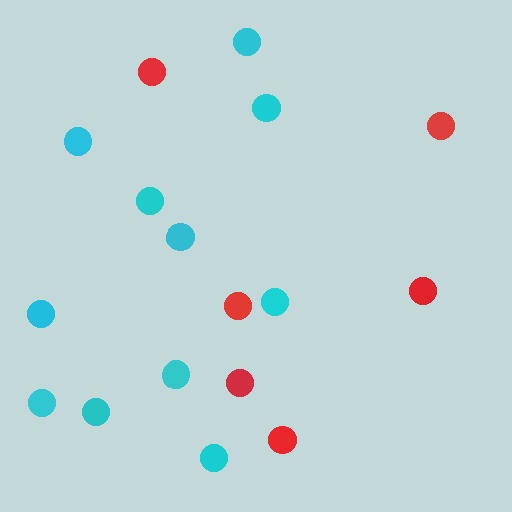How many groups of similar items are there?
There are 2 groups: one group of red circles (6) and one group of cyan circles (11).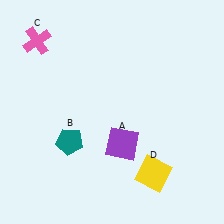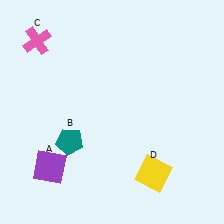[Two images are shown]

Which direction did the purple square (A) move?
The purple square (A) moved left.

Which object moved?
The purple square (A) moved left.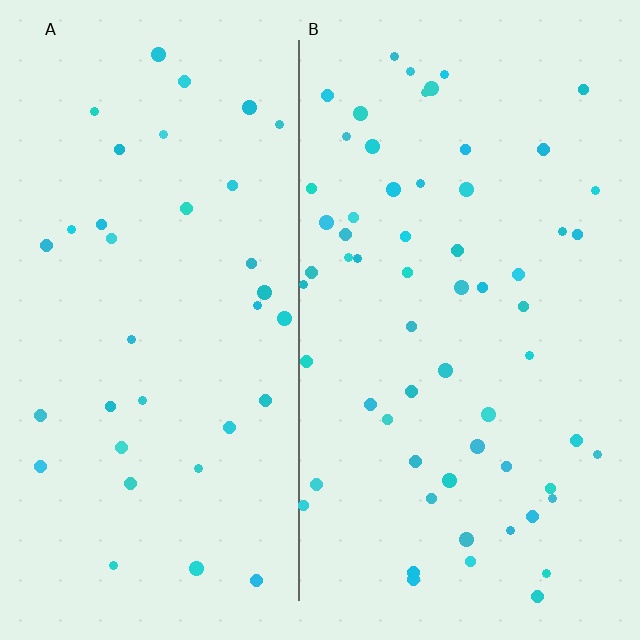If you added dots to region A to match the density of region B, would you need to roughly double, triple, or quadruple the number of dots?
Approximately double.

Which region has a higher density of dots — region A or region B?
B (the right).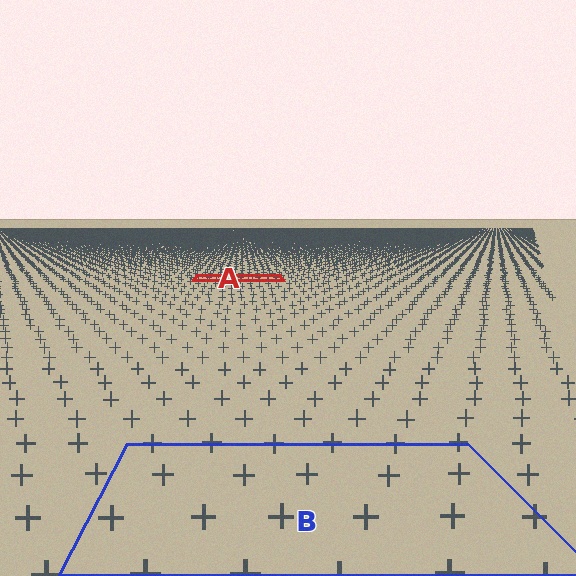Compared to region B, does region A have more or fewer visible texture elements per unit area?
Region A has more texture elements per unit area — they are packed more densely because it is farther away.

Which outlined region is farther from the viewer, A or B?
Region A is farther from the viewer — the texture elements inside it appear smaller and more densely packed.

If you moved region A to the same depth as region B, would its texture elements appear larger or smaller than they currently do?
They would appear larger. At a closer depth, the same texture elements are projected at a bigger on-screen size.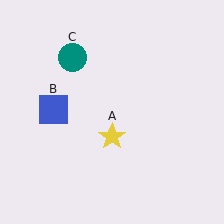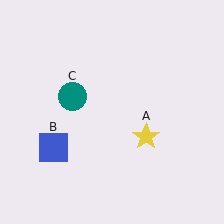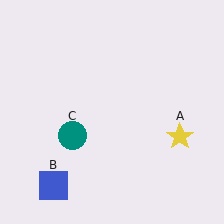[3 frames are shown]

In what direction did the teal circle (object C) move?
The teal circle (object C) moved down.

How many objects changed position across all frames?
3 objects changed position: yellow star (object A), blue square (object B), teal circle (object C).